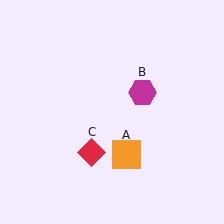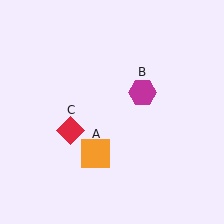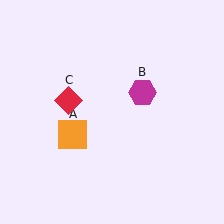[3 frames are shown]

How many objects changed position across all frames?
2 objects changed position: orange square (object A), red diamond (object C).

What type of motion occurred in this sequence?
The orange square (object A), red diamond (object C) rotated clockwise around the center of the scene.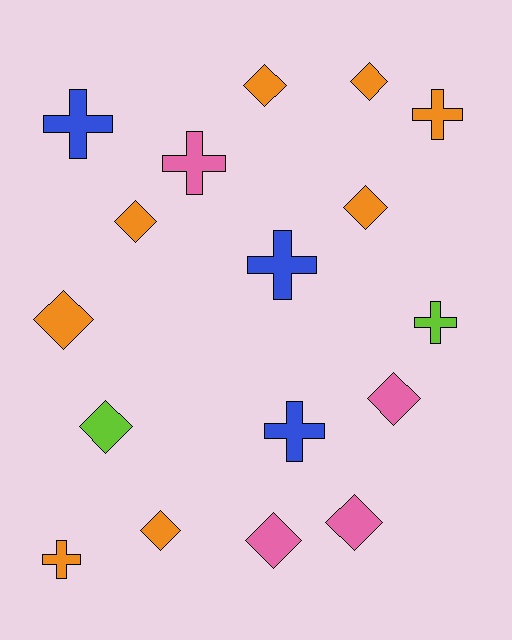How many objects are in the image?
There are 17 objects.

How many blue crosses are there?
There are 3 blue crosses.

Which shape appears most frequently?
Diamond, with 10 objects.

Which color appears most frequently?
Orange, with 8 objects.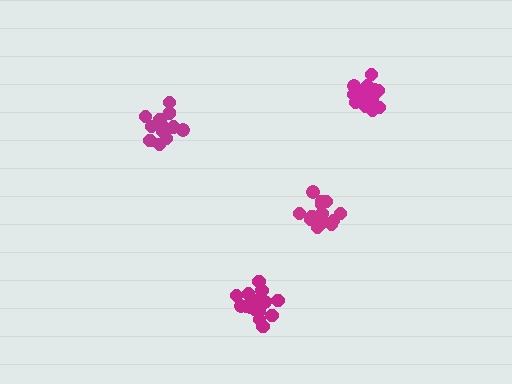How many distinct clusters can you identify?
There are 4 distinct clusters.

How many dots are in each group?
Group 1: 17 dots, Group 2: 16 dots, Group 3: 16 dots, Group 4: 19 dots (68 total).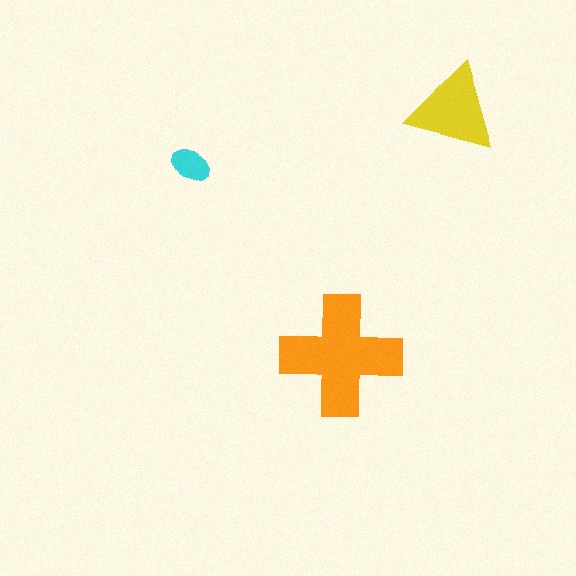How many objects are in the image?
There are 3 objects in the image.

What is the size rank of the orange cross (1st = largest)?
1st.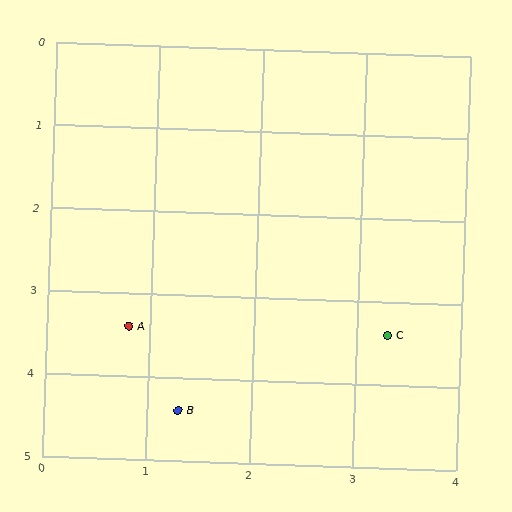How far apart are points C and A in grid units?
Points C and A are about 2.5 grid units apart.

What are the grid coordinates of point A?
Point A is at approximately (0.8, 3.4).